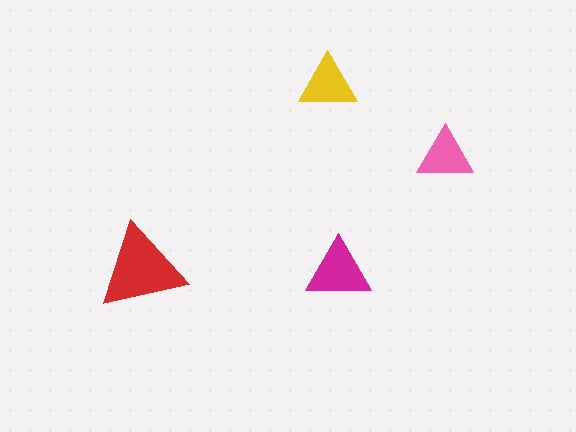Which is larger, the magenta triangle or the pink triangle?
The magenta one.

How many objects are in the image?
There are 4 objects in the image.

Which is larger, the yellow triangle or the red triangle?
The red one.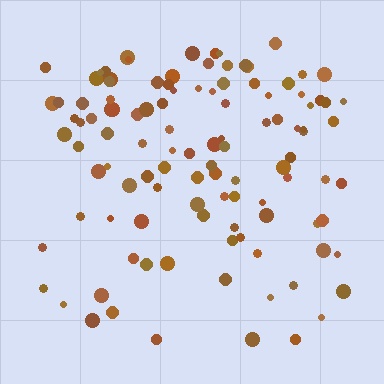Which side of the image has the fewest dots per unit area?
The bottom.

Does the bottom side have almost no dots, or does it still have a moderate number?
Still a moderate number, just noticeably fewer than the top.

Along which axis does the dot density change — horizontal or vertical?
Vertical.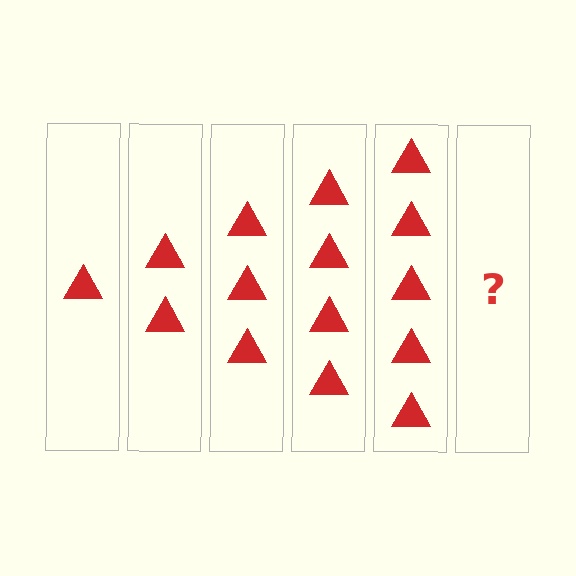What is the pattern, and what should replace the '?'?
The pattern is that each step adds one more triangle. The '?' should be 6 triangles.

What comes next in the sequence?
The next element should be 6 triangles.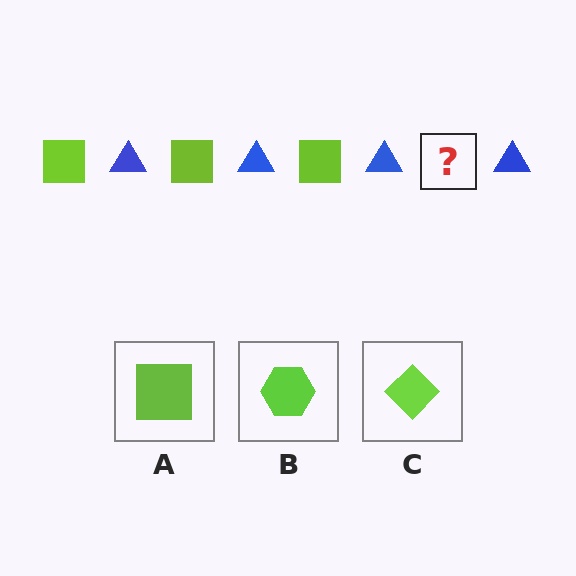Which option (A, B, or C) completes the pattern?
A.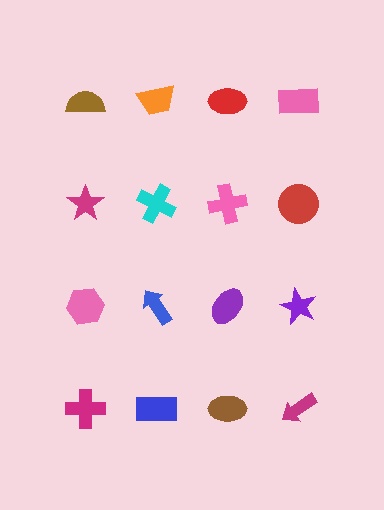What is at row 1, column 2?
An orange trapezoid.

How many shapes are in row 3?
4 shapes.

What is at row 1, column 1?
A brown semicircle.